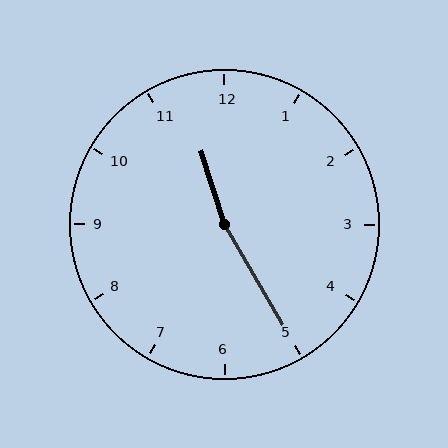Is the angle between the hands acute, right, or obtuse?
It is obtuse.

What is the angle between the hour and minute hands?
Approximately 168 degrees.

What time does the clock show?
11:25.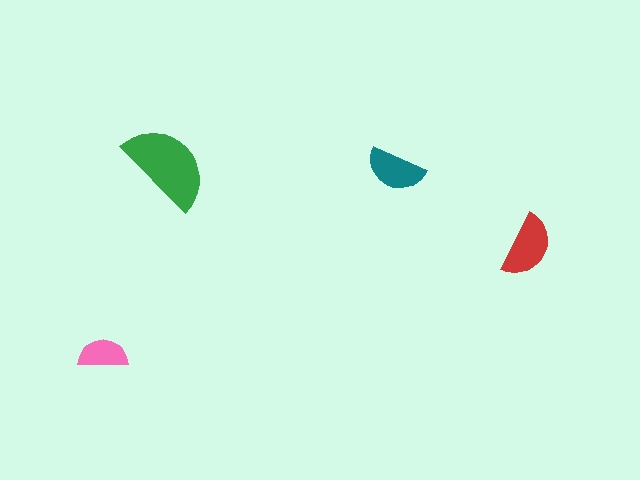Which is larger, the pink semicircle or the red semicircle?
The red one.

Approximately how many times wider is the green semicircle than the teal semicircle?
About 1.5 times wider.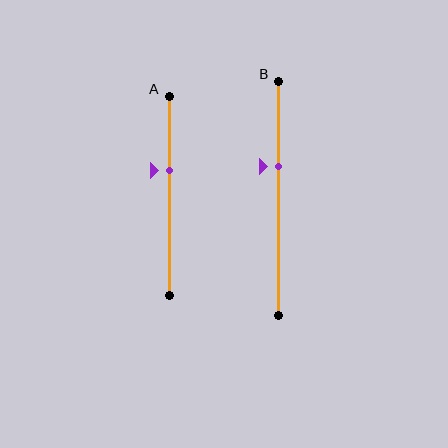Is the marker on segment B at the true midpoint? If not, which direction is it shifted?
No, the marker on segment B is shifted upward by about 14% of the segment length.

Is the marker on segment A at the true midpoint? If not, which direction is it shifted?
No, the marker on segment A is shifted upward by about 13% of the segment length.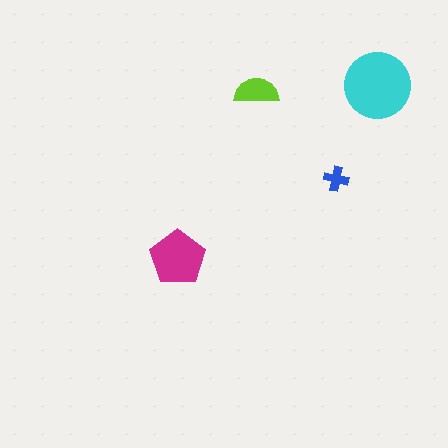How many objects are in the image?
There are 4 objects in the image.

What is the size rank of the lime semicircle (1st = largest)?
3rd.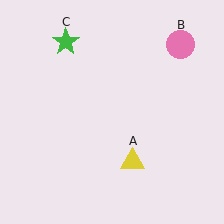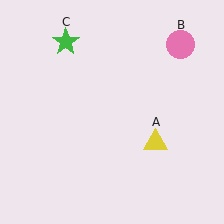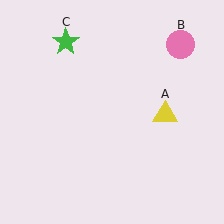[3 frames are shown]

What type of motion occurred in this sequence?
The yellow triangle (object A) rotated counterclockwise around the center of the scene.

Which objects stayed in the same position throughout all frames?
Pink circle (object B) and green star (object C) remained stationary.